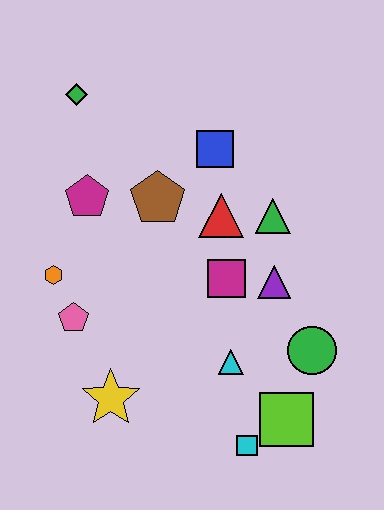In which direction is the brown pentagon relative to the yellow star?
The brown pentagon is above the yellow star.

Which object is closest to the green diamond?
The magenta pentagon is closest to the green diamond.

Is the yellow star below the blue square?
Yes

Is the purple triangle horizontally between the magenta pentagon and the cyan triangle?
No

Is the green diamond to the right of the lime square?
No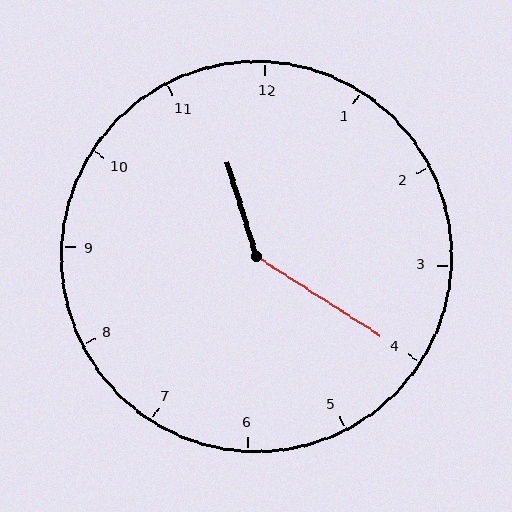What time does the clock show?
11:20.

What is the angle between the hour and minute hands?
Approximately 140 degrees.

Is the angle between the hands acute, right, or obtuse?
It is obtuse.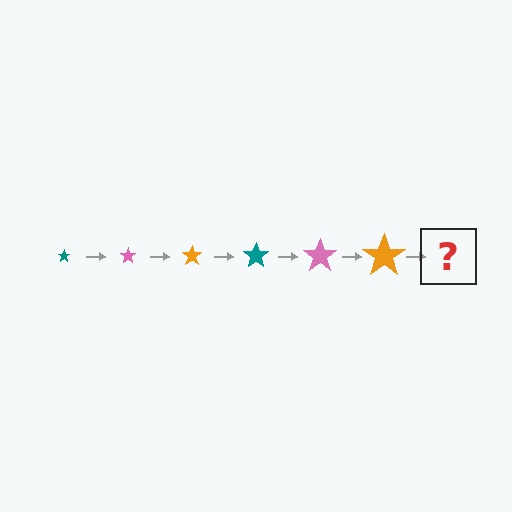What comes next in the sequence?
The next element should be a teal star, larger than the previous one.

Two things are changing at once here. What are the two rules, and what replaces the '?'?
The two rules are that the star grows larger each step and the color cycles through teal, pink, and orange. The '?' should be a teal star, larger than the previous one.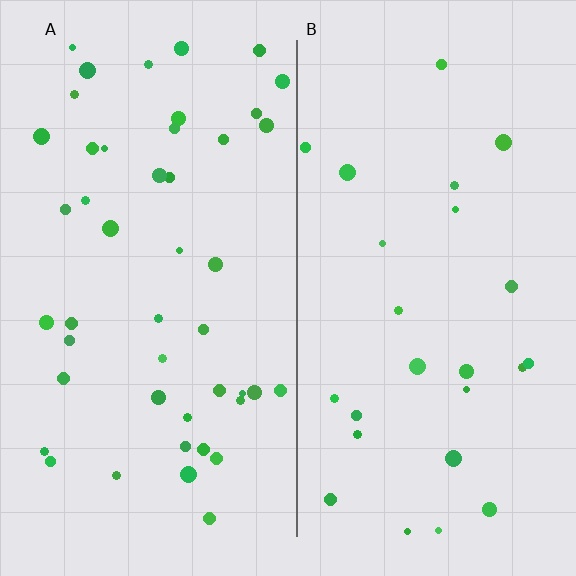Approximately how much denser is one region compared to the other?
Approximately 1.9× — region A over region B.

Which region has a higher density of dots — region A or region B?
A (the left).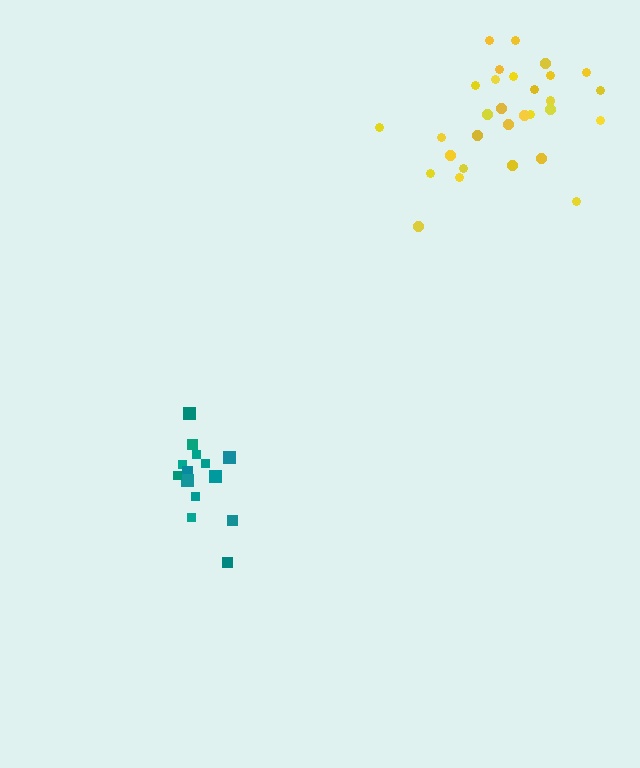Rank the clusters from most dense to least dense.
teal, yellow.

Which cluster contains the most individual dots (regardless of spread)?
Yellow (31).